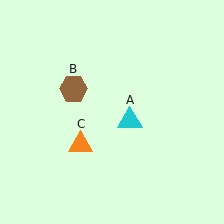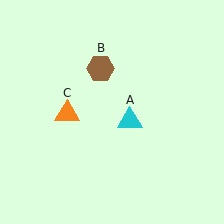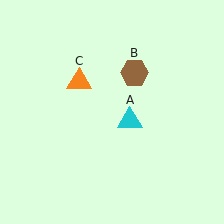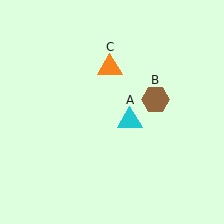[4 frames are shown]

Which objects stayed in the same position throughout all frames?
Cyan triangle (object A) remained stationary.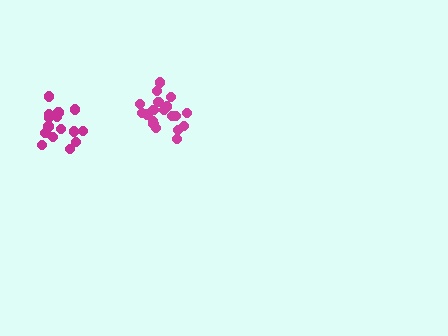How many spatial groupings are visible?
There are 2 spatial groupings.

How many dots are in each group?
Group 1: 19 dots, Group 2: 15 dots (34 total).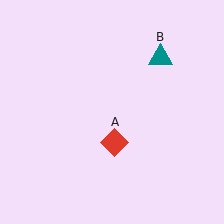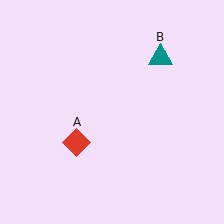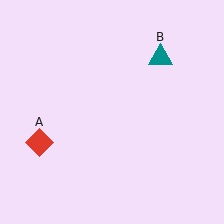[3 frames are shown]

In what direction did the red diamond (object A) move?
The red diamond (object A) moved left.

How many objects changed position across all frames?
1 object changed position: red diamond (object A).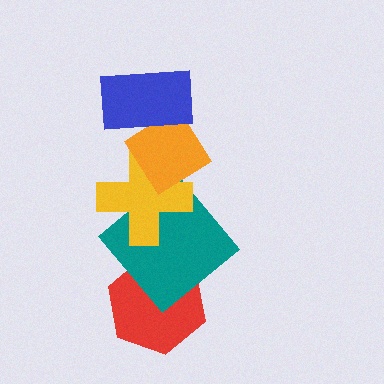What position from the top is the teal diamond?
The teal diamond is 4th from the top.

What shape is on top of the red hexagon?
The teal diamond is on top of the red hexagon.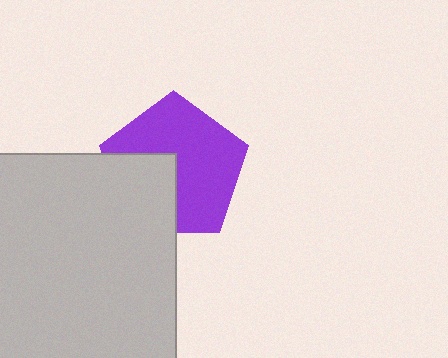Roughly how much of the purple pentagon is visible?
Most of it is visible (roughly 66%).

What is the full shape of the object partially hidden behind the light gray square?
The partially hidden object is a purple pentagon.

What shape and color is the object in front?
The object in front is a light gray square.